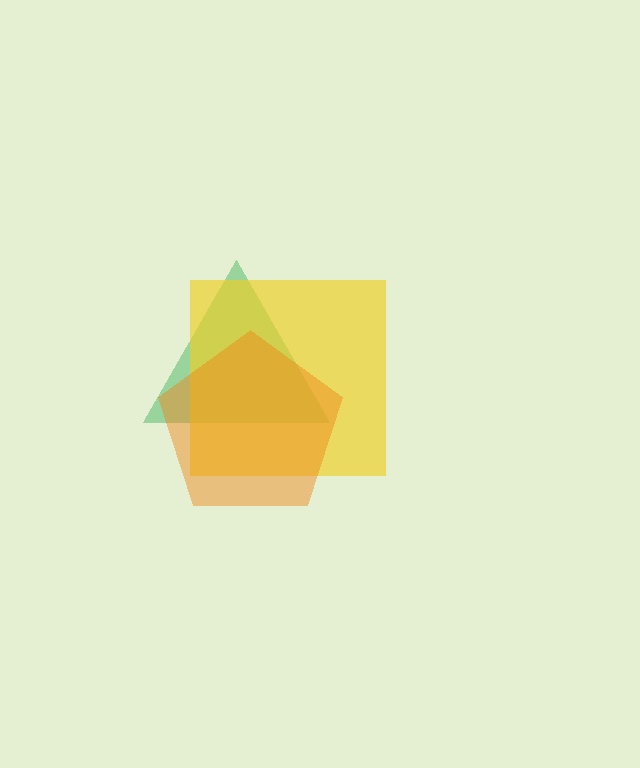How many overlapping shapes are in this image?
There are 3 overlapping shapes in the image.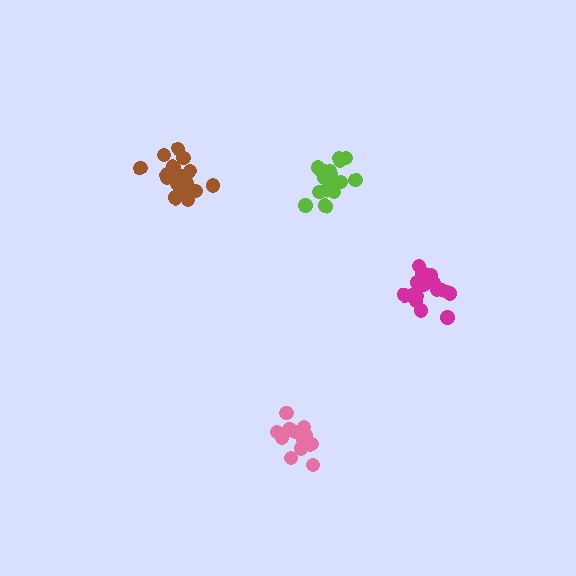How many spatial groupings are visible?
There are 4 spatial groupings.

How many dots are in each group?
Group 1: 17 dots, Group 2: 19 dots, Group 3: 18 dots, Group 4: 14 dots (68 total).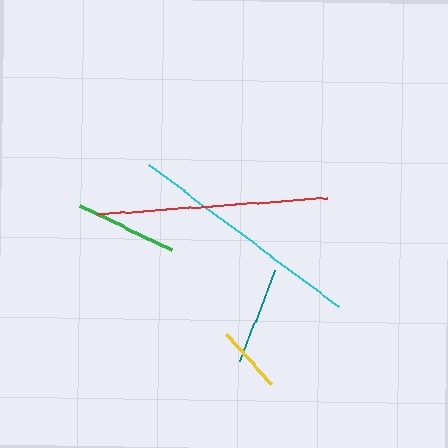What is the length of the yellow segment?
The yellow segment is approximately 66 pixels long.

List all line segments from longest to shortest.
From longest to shortest: cyan, red, green, teal, yellow.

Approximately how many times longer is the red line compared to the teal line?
The red line is approximately 2.3 times the length of the teal line.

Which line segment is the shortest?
The yellow line is the shortest at approximately 66 pixels.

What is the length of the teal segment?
The teal segment is approximately 99 pixels long.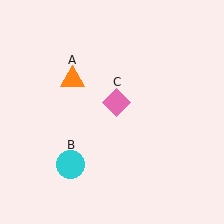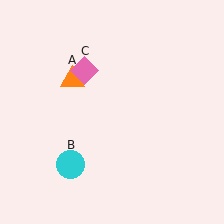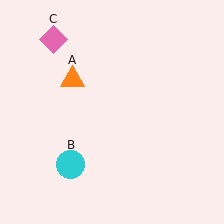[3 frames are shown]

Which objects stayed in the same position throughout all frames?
Orange triangle (object A) and cyan circle (object B) remained stationary.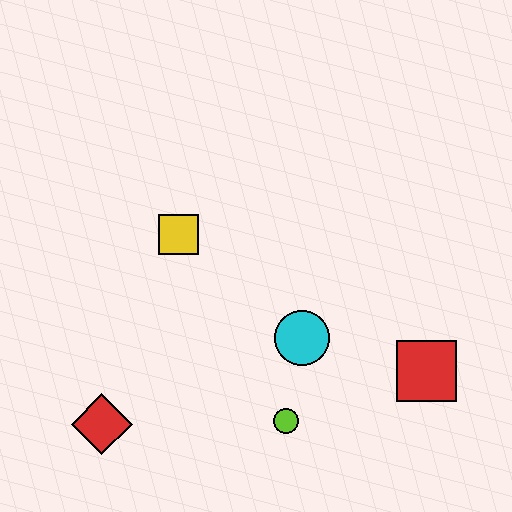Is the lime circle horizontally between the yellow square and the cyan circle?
Yes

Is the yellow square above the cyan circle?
Yes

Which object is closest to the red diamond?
The lime circle is closest to the red diamond.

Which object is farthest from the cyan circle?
The red diamond is farthest from the cyan circle.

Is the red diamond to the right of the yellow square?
No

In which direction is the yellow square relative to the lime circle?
The yellow square is above the lime circle.